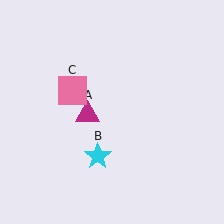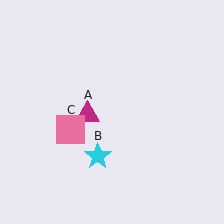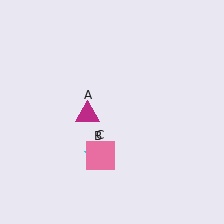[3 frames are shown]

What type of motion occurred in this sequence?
The pink square (object C) rotated counterclockwise around the center of the scene.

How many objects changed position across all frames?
1 object changed position: pink square (object C).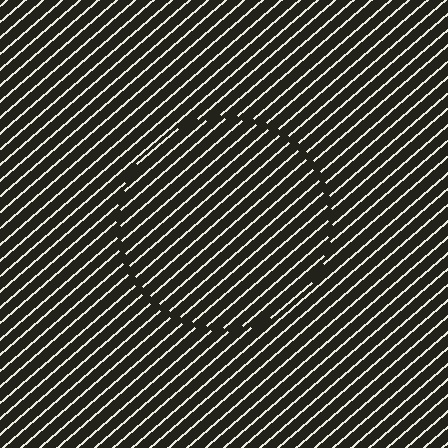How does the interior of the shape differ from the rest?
The interior of the shape contains the same grating, shifted by half a period — the contour is defined by the phase discontinuity where line-ends from the inner and outer gratings abut.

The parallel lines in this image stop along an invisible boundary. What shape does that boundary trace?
An illusory circle. The interior of the shape contains the same grating, shifted by half a period — the contour is defined by the phase discontinuity where line-ends from the inner and outer gratings abut.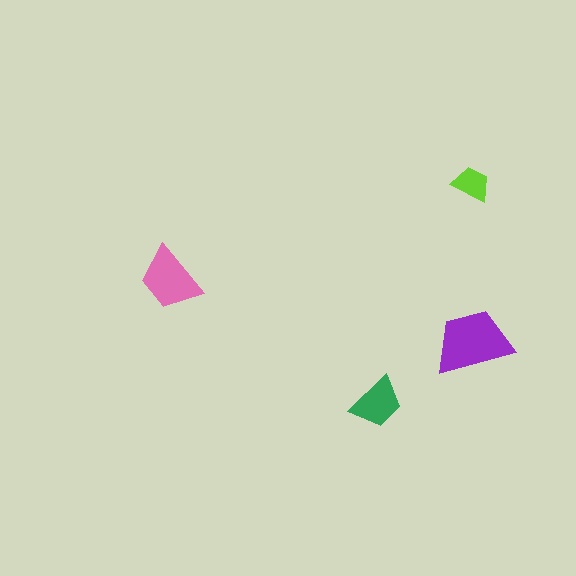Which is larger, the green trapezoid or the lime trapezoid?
The green one.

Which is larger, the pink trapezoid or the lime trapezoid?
The pink one.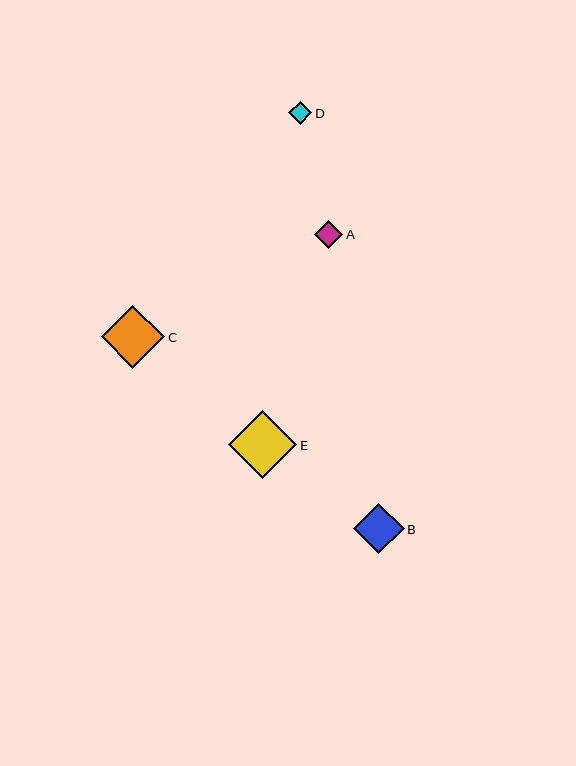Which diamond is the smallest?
Diamond D is the smallest with a size of approximately 23 pixels.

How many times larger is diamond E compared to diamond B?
Diamond E is approximately 1.3 times the size of diamond B.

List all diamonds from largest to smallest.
From largest to smallest: E, C, B, A, D.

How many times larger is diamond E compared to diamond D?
Diamond E is approximately 3.0 times the size of diamond D.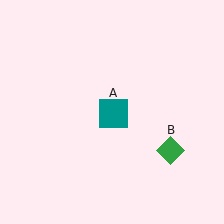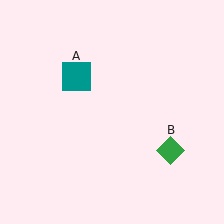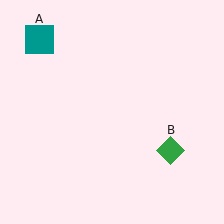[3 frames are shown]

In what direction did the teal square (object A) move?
The teal square (object A) moved up and to the left.